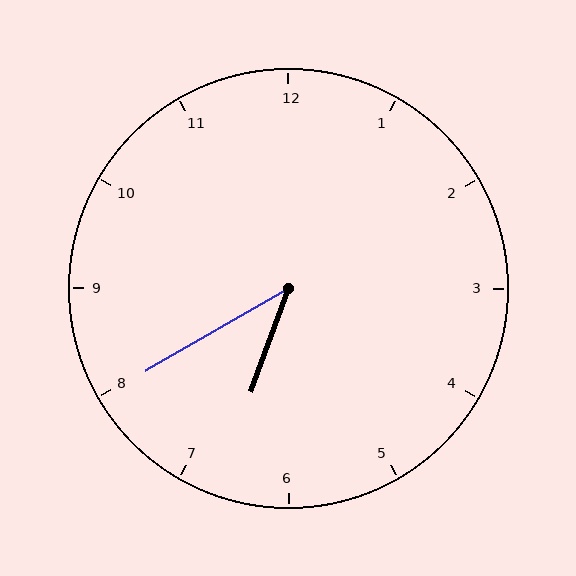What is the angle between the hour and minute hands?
Approximately 40 degrees.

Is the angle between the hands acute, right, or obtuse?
It is acute.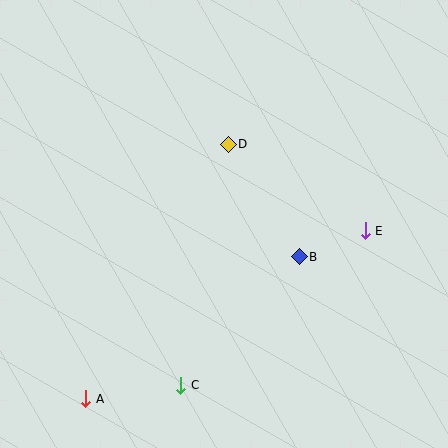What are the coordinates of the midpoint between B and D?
The midpoint between B and D is at (264, 201).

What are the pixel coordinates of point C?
Point C is at (181, 385).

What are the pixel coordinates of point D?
Point D is at (228, 144).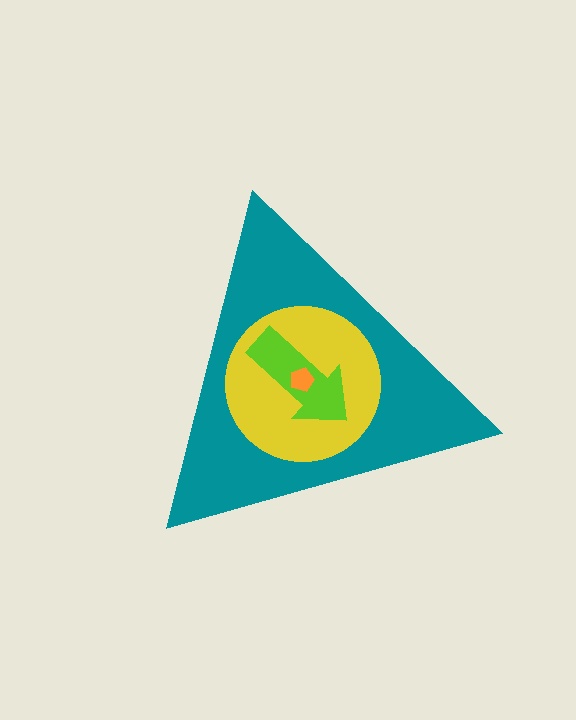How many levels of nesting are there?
4.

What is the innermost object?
The orange pentagon.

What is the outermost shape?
The teal triangle.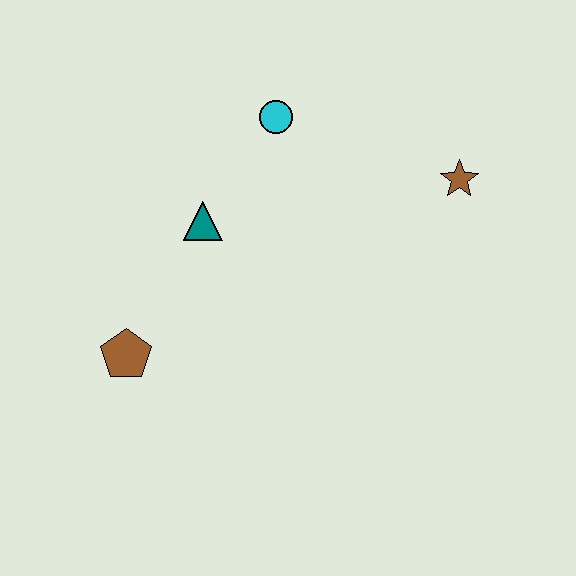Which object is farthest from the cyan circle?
The brown pentagon is farthest from the cyan circle.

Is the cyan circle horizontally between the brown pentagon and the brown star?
Yes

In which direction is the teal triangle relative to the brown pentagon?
The teal triangle is above the brown pentagon.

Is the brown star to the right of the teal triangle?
Yes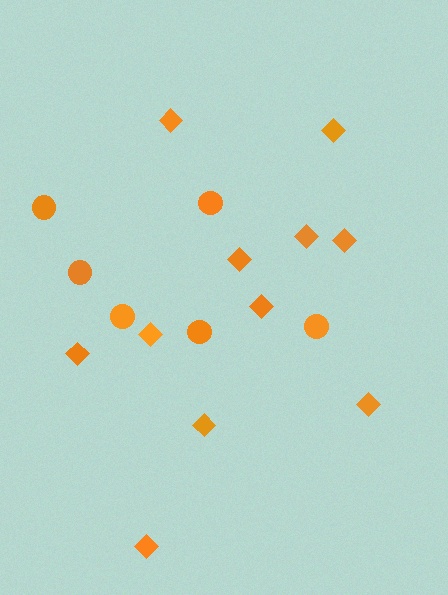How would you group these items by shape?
There are 2 groups: one group of diamonds (11) and one group of circles (6).